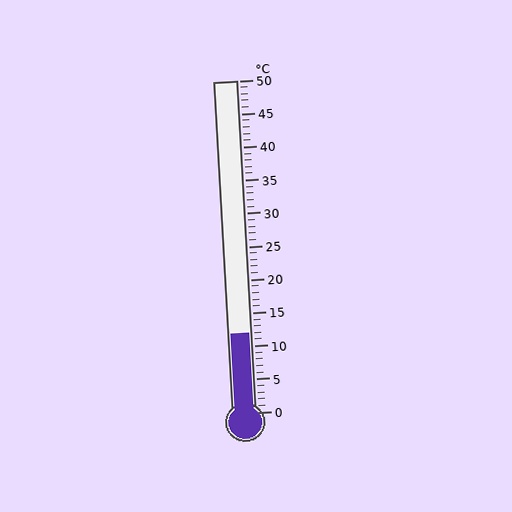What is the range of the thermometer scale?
The thermometer scale ranges from 0°C to 50°C.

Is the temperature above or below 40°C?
The temperature is below 40°C.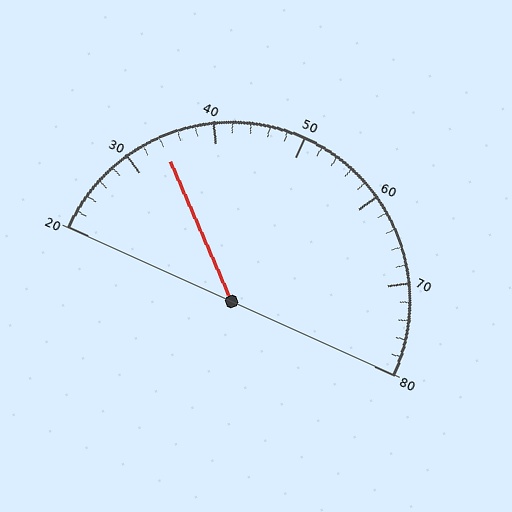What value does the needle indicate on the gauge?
The needle indicates approximately 34.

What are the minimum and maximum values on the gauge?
The gauge ranges from 20 to 80.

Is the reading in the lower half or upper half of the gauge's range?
The reading is in the lower half of the range (20 to 80).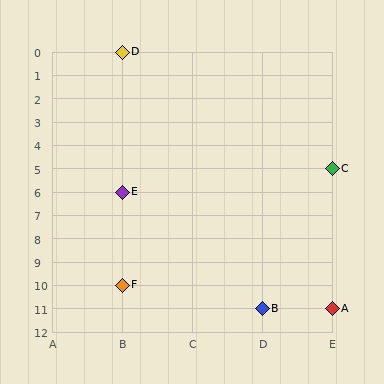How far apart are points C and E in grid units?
Points C and E are 3 columns and 1 row apart (about 3.2 grid units diagonally).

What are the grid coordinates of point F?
Point F is at grid coordinates (B, 10).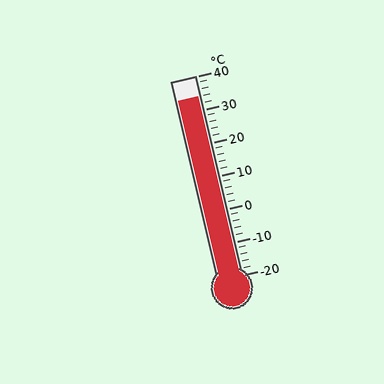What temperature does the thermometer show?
The thermometer shows approximately 34°C.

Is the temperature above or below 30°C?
The temperature is above 30°C.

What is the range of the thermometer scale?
The thermometer scale ranges from -20°C to 40°C.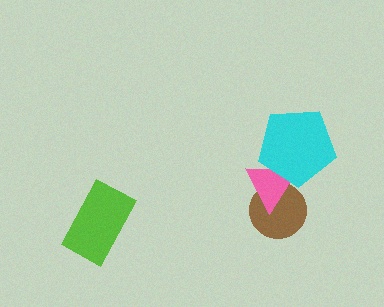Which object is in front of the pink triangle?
The cyan pentagon is in front of the pink triangle.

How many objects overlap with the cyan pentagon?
1 object overlaps with the cyan pentagon.